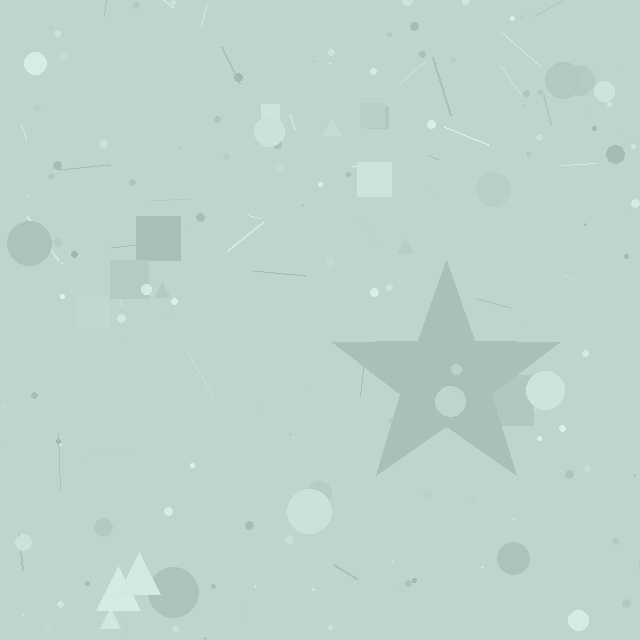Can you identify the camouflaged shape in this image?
The camouflaged shape is a star.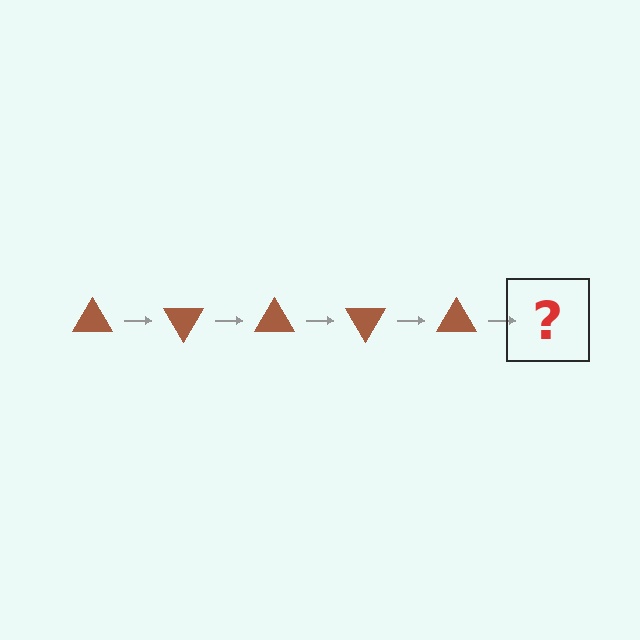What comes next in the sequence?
The next element should be a brown triangle rotated 300 degrees.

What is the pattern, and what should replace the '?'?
The pattern is that the triangle rotates 60 degrees each step. The '?' should be a brown triangle rotated 300 degrees.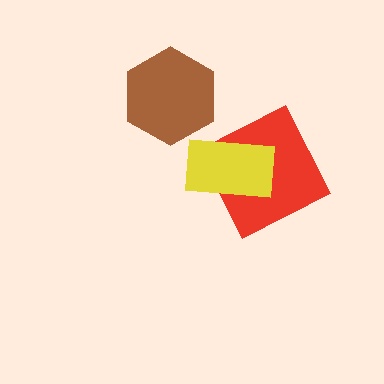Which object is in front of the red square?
The yellow rectangle is in front of the red square.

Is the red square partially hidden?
Yes, it is partially covered by another shape.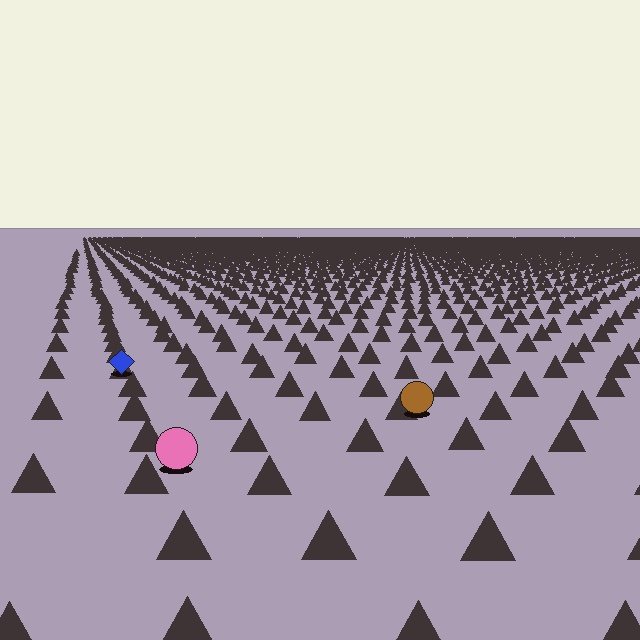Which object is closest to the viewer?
The pink circle is closest. The texture marks near it are larger and more spread out.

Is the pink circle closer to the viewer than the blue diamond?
Yes. The pink circle is closer — you can tell from the texture gradient: the ground texture is coarser near it.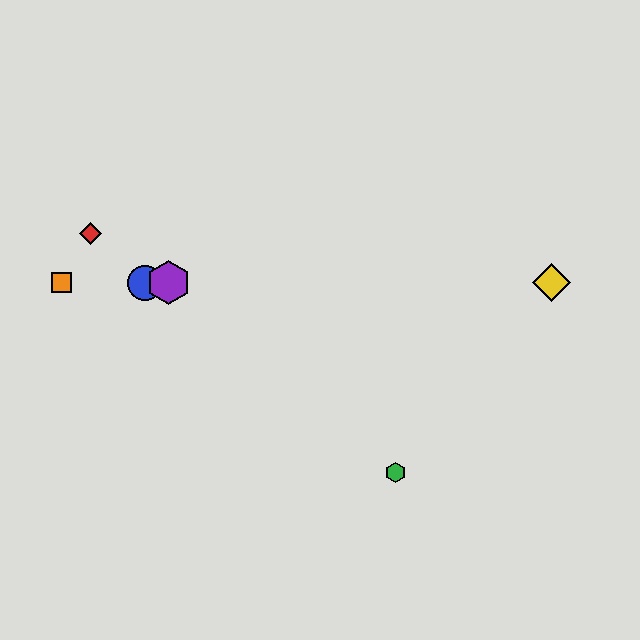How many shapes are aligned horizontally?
4 shapes (the blue circle, the yellow diamond, the purple hexagon, the orange square) are aligned horizontally.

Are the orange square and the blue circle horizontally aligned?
Yes, both are at y≈283.